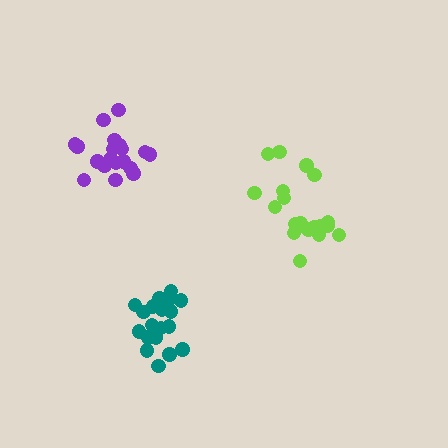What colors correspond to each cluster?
The clusters are colored: purple, teal, lime.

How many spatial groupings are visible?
There are 3 spatial groupings.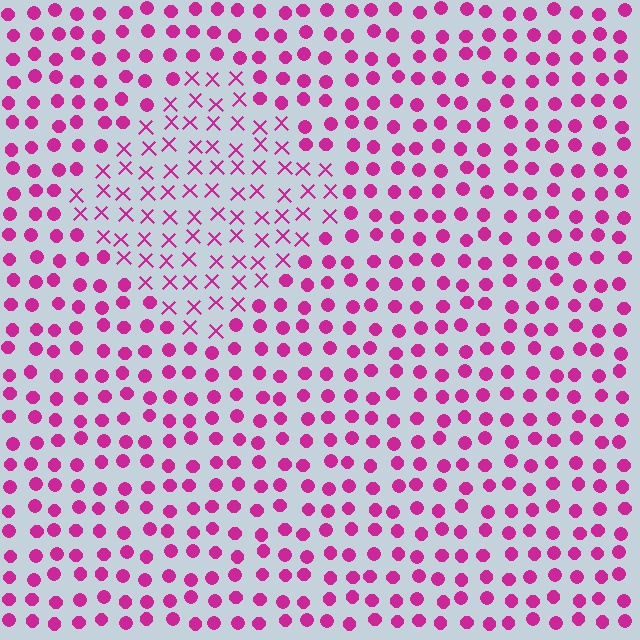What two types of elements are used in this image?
The image uses X marks inside the diamond region and circles outside it.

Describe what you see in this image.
The image is filled with small magenta elements arranged in a uniform grid. A diamond-shaped region contains X marks, while the surrounding area contains circles. The boundary is defined purely by the change in element shape.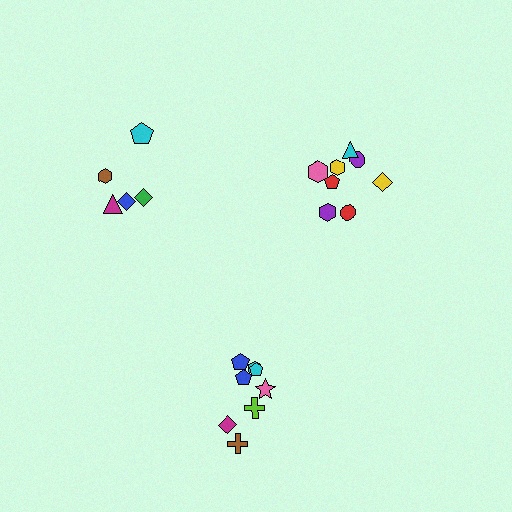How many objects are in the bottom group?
There are 8 objects.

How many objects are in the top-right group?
There are 8 objects.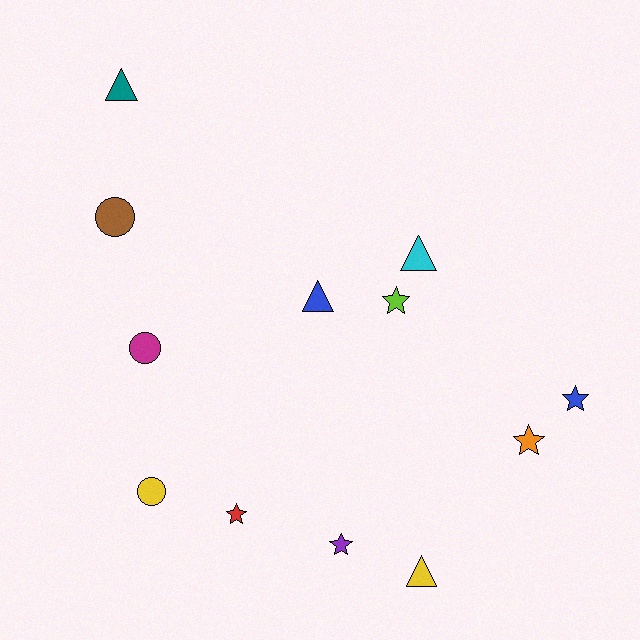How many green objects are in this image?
There are no green objects.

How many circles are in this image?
There are 3 circles.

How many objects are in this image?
There are 12 objects.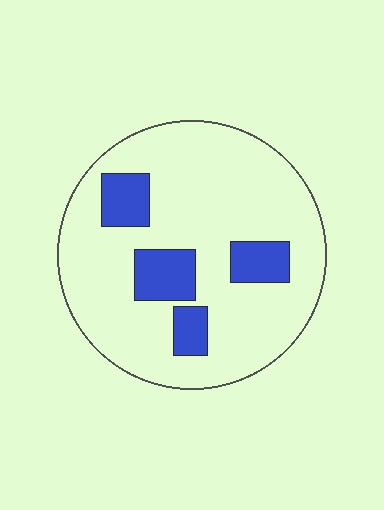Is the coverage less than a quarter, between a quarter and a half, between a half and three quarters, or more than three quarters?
Less than a quarter.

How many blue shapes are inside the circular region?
4.